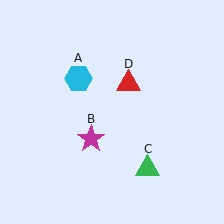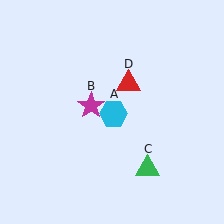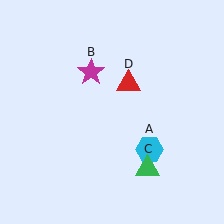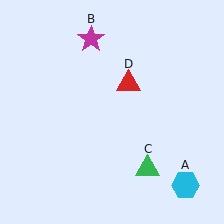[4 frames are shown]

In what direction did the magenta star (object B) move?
The magenta star (object B) moved up.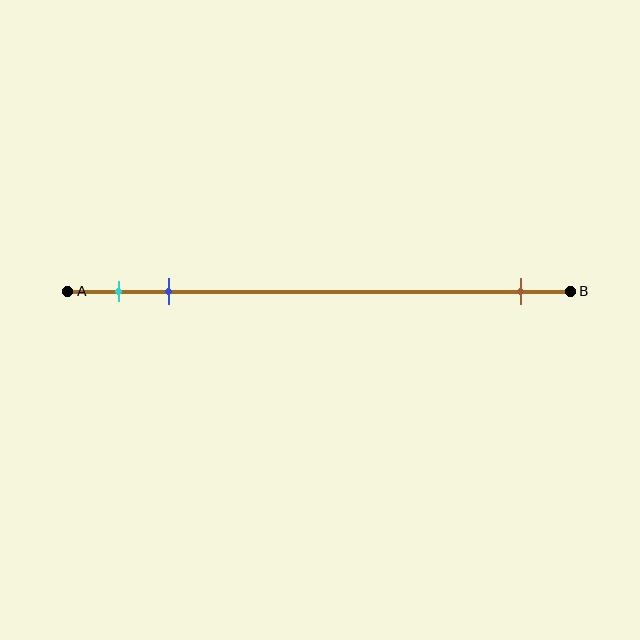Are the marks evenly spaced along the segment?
No, the marks are not evenly spaced.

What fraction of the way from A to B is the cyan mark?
The cyan mark is approximately 10% (0.1) of the way from A to B.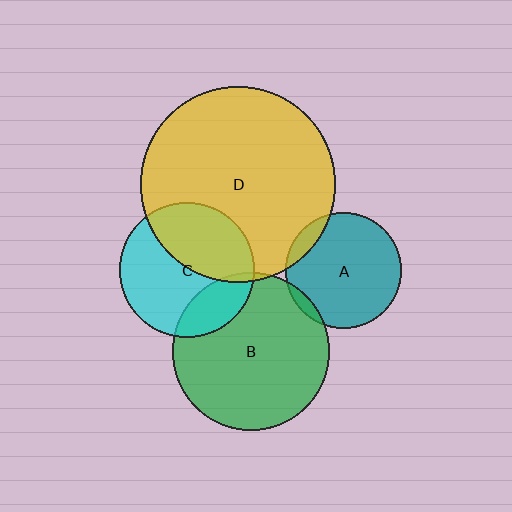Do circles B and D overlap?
Yes.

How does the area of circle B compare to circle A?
Approximately 1.9 times.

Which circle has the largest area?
Circle D (yellow).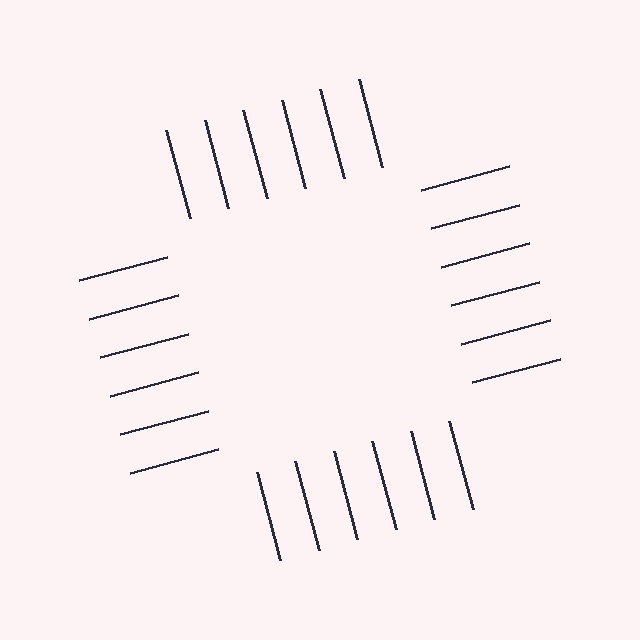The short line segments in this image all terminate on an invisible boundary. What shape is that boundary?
An illusory square — the line segments terminate on its edges but no continuous stroke is drawn.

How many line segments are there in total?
24 — 6 along each of the 4 edges.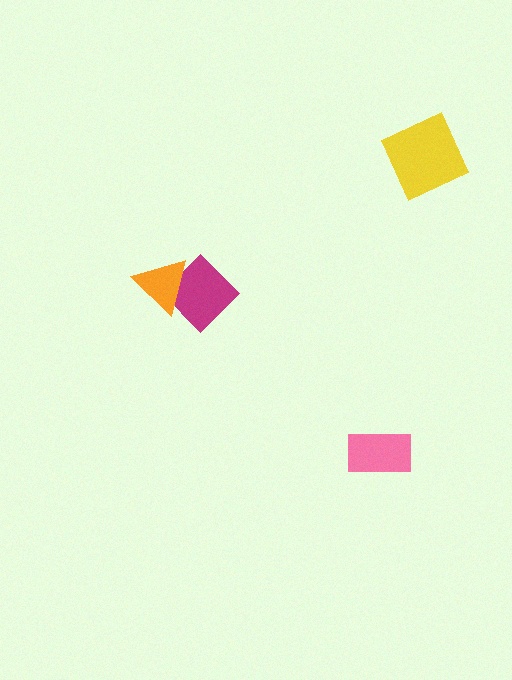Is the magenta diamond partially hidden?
Yes, it is partially covered by another shape.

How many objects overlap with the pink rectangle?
0 objects overlap with the pink rectangle.